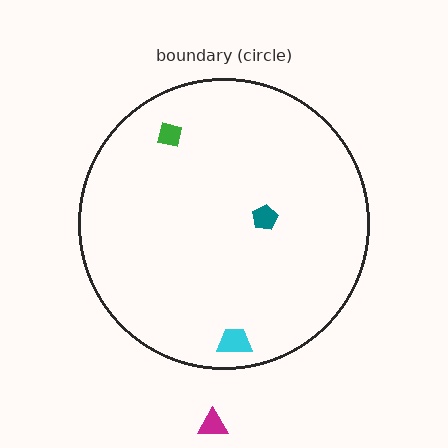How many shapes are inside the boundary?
3 inside, 1 outside.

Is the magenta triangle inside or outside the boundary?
Outside.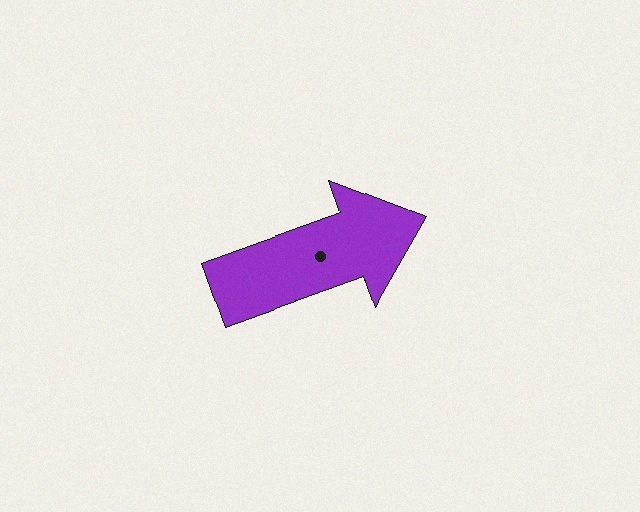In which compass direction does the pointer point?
East.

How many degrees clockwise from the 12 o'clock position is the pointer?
Approximately 70 degrees.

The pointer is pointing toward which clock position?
Roughly 2 o'clock.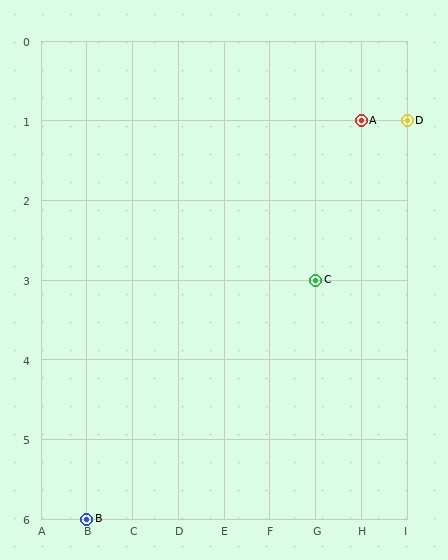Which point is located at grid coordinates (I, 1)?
Point D is at (I, 1).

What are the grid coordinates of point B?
Point B is at grid coordinates (B, 6).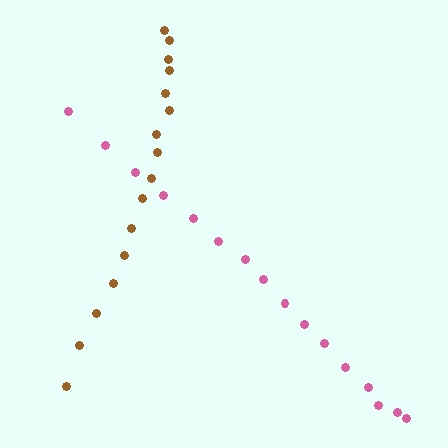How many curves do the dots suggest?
There are 2 distinct paths.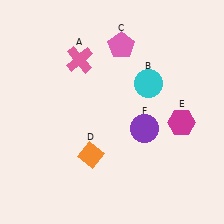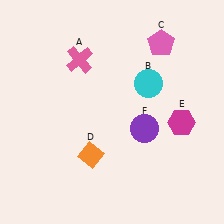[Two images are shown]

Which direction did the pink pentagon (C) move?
The pink pentagon (C) moved right.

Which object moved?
The pink pentagon (C) moved right.